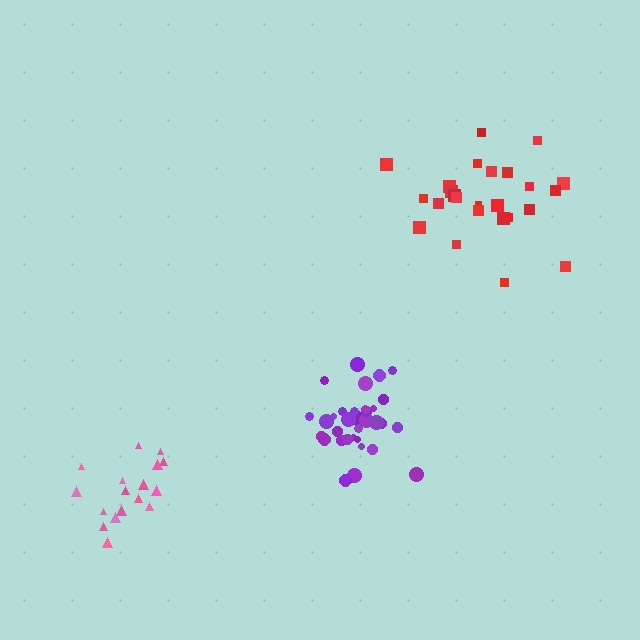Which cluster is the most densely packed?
Purple.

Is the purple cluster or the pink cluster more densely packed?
Purple.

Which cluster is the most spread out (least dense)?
Pink.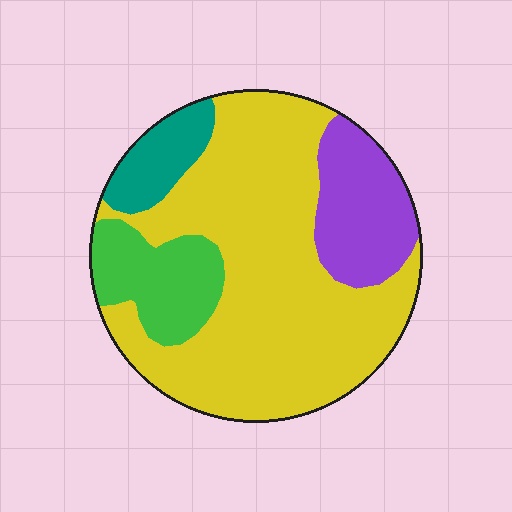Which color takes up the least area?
Teal, at roughly 10%.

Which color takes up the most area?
Yellow, at roughly 65%.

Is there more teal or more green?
Green.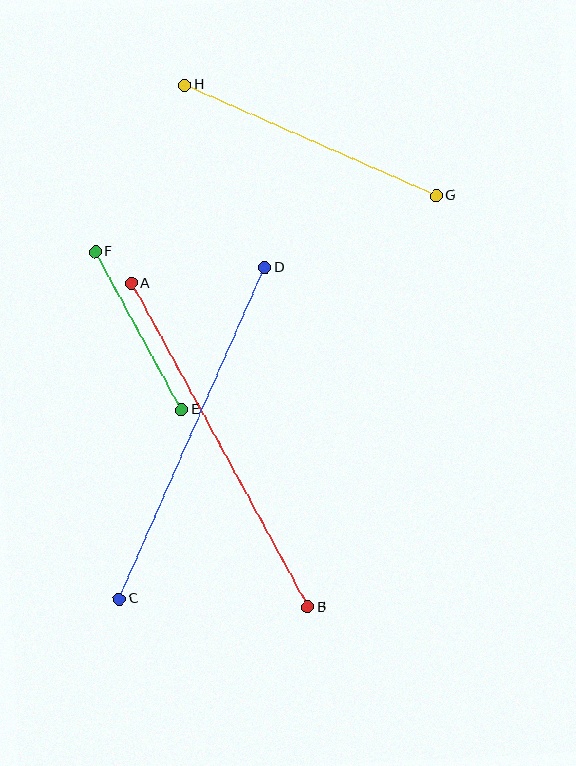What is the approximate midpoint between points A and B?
The midpoint is at approximately (220, 445) pixels.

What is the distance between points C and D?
The distance is approximately 362 pixels.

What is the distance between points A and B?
The distance is approximately 369 pixels.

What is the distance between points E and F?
The distance is approximately 180 pixels.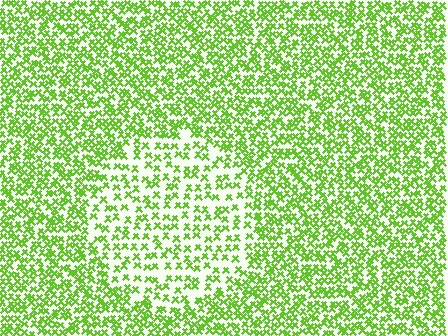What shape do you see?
I see a circle.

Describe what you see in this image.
The image contains small lime elements arranged at two different densities. A circle-shaped region is visible where the elements are less densely packed than the surrounding area.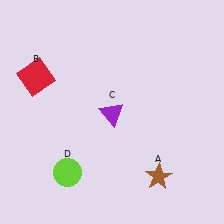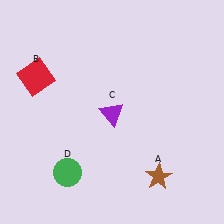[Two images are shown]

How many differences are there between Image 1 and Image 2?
There is 1 difference between the two images.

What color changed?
The circle (D) changed from lime in Image 1 to green in Image 2.